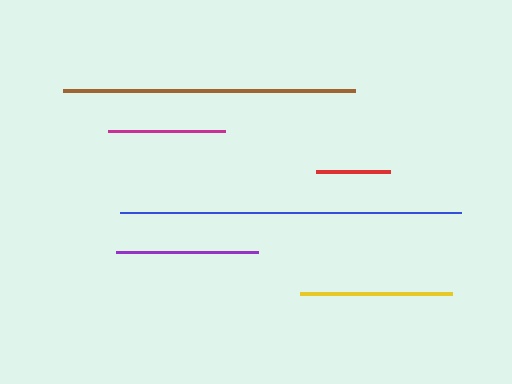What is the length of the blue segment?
The blue segment is approximately 342 pixels long.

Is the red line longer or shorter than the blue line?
The blue line is longer than the red line.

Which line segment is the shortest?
The red line is the shortest at approximately 74 pixels.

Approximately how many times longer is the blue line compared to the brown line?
The blue line is approximately 1.2 times the length of the brown line.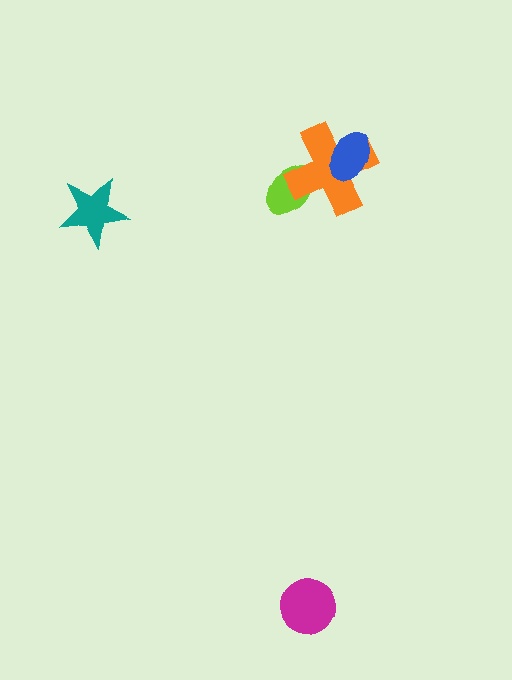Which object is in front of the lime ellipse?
The orange cross is in front of the lime ellipse.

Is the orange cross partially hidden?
Yes, it is partially covered by another shape.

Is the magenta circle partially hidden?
No, no other shape covers it.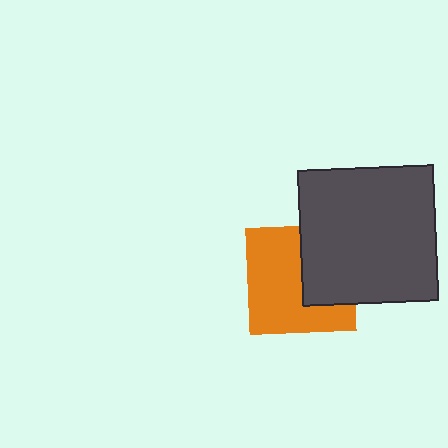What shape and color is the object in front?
The object in front is a dark gray square.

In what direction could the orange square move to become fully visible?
The orange square could move left. That would shift it out from behind the dark gray square entirely.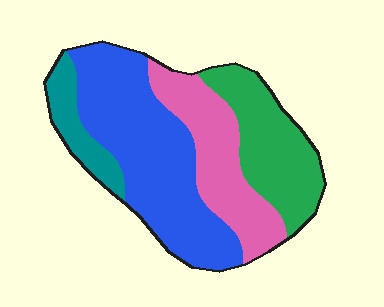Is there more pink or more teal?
Pink.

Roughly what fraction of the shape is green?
Green takes up about one quarter (1/4) of the shape.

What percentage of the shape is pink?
Pink takes up about one quarter (1/4) of the shape.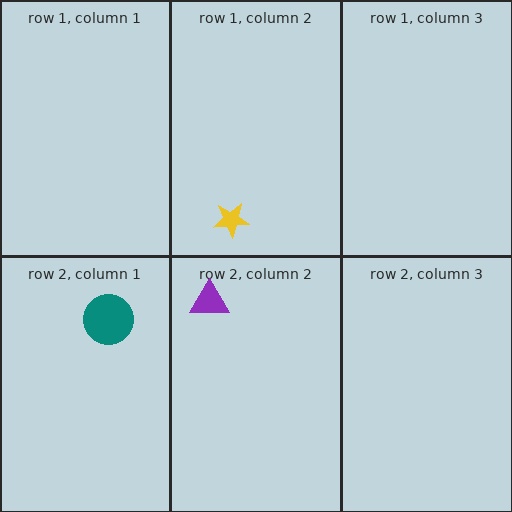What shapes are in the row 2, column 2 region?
The purple triangle.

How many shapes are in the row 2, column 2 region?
1.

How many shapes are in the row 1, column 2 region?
1.